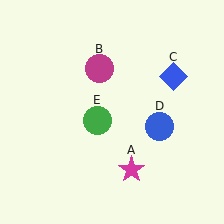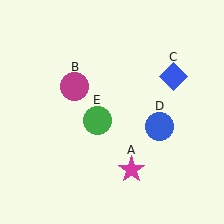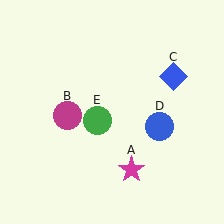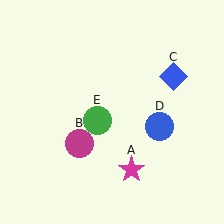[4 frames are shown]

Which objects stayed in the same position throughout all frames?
Magenta star (object A) and blue diamond (object C) and blue circle (object D) and green circle (object E) remained stationary.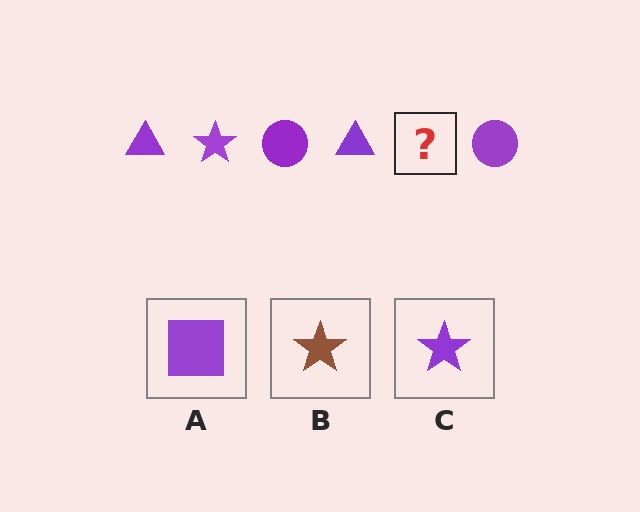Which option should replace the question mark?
Option C.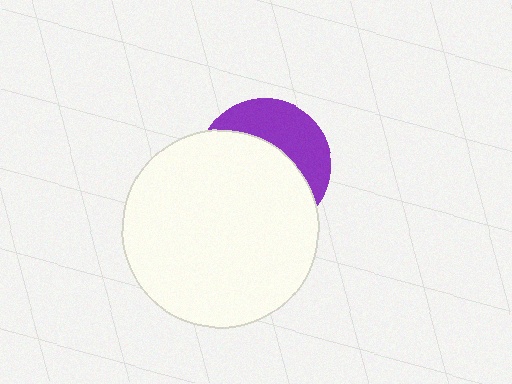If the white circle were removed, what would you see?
You would see the complete purple circle.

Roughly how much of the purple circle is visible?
A small part of it is visible (roughly 37%).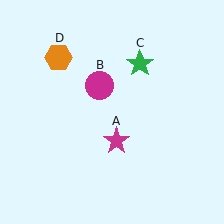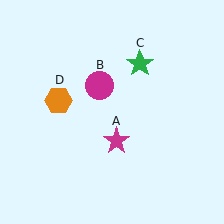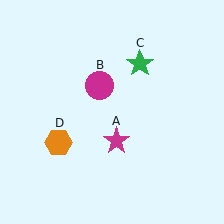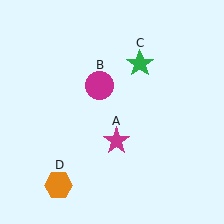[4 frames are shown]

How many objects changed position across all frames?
1 object changed position: orange hexagon (object D).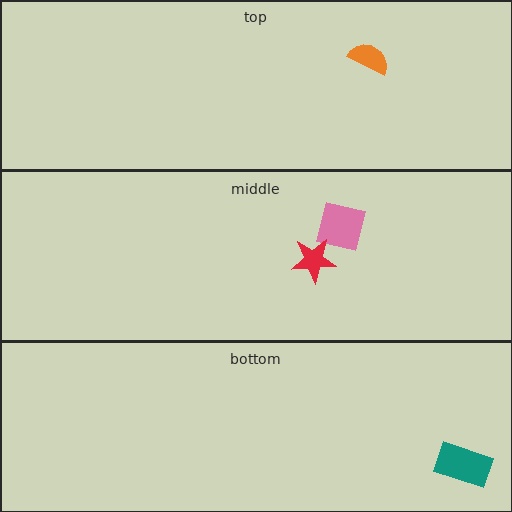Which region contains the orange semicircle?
The top region.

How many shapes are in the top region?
1.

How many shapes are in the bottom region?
1.